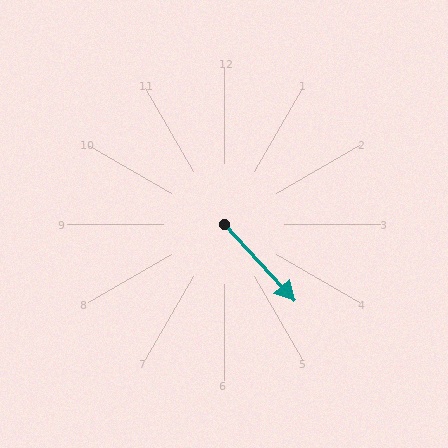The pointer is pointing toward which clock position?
Roughly 5 o'clock.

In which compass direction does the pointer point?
Southeast.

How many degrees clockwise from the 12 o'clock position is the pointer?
Approximately 137 degrees.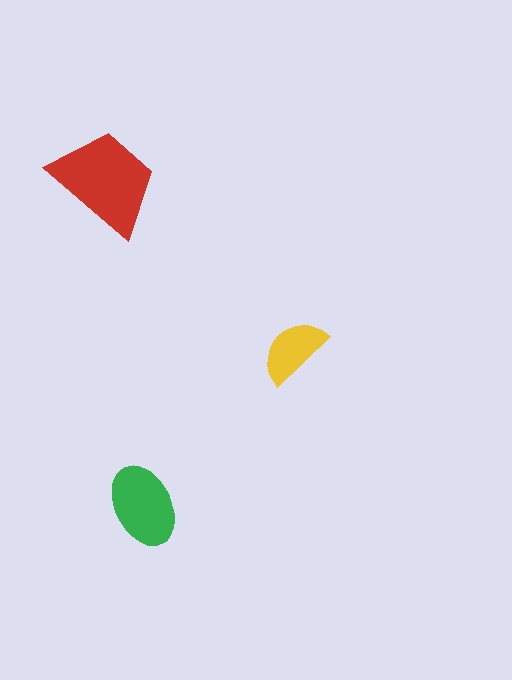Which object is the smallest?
The yellow semicircle.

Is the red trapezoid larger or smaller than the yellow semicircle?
Larger.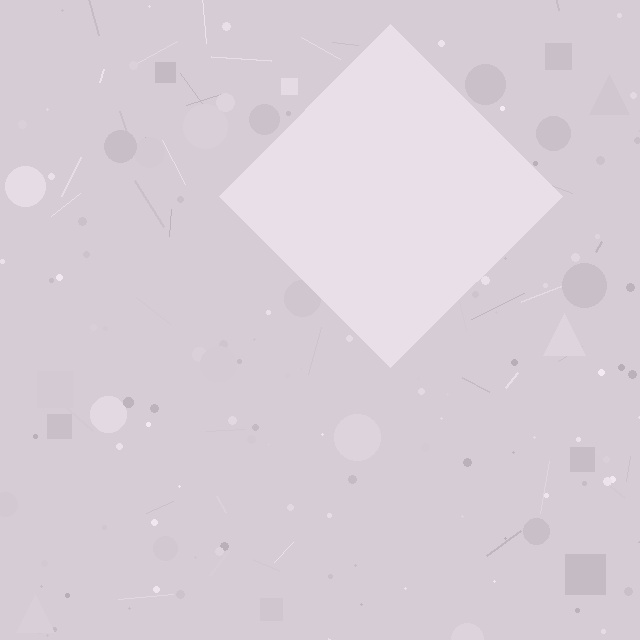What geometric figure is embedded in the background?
A diamond is embedded in the background.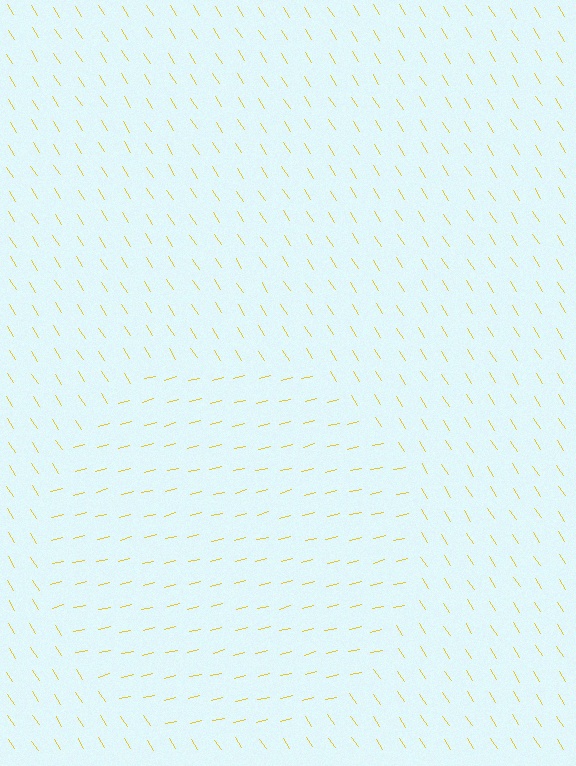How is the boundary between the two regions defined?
The boundary is defined purely by a change in line orientation (approximately 71 degrees difference). All lines are the same color and thickness.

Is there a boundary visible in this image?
Yes, there is a texture boundary formed by a change in line orientation.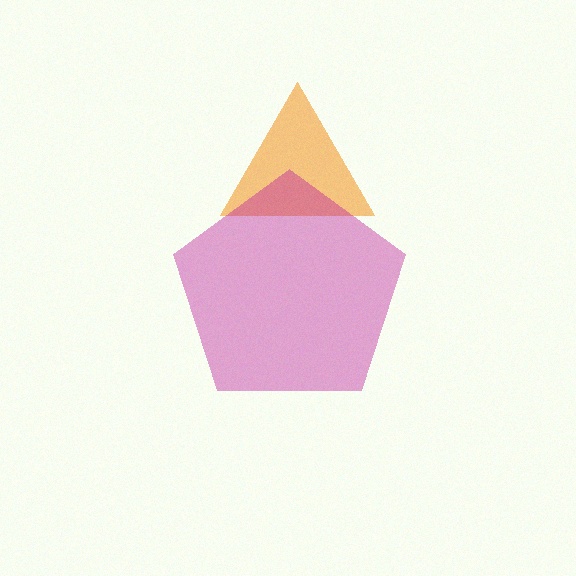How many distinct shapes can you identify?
There are 2 distinct shapes: an orange triangle, a magenta pentagon.